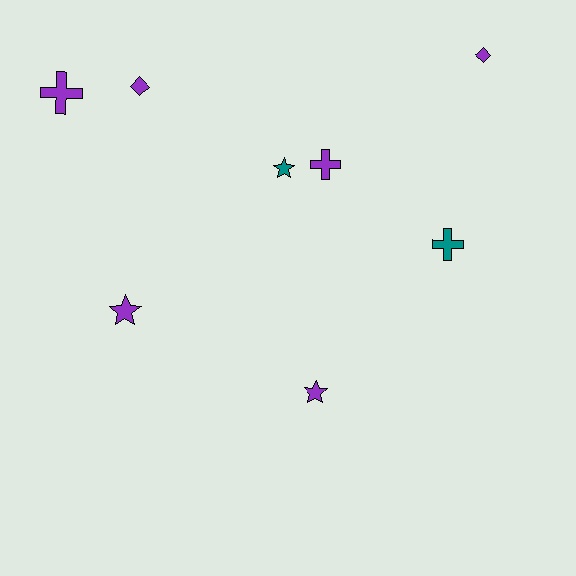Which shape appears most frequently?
Cross, with 3 objects.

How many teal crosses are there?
There is 1 teal cross.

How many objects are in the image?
There are 8 objects.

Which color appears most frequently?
Purple, with 6 objects.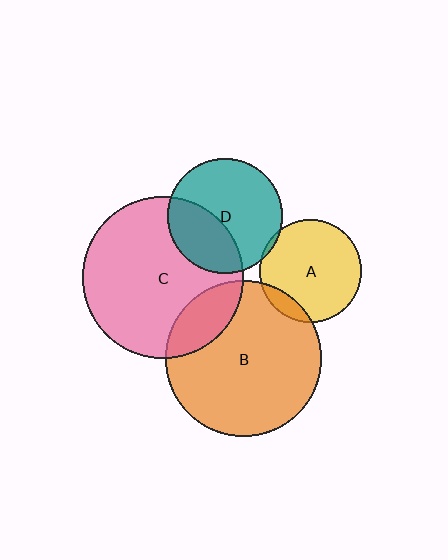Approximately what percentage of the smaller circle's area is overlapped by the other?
Approximately 10%.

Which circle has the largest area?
Circle C (pink).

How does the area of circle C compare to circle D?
Approximately 2.0 times.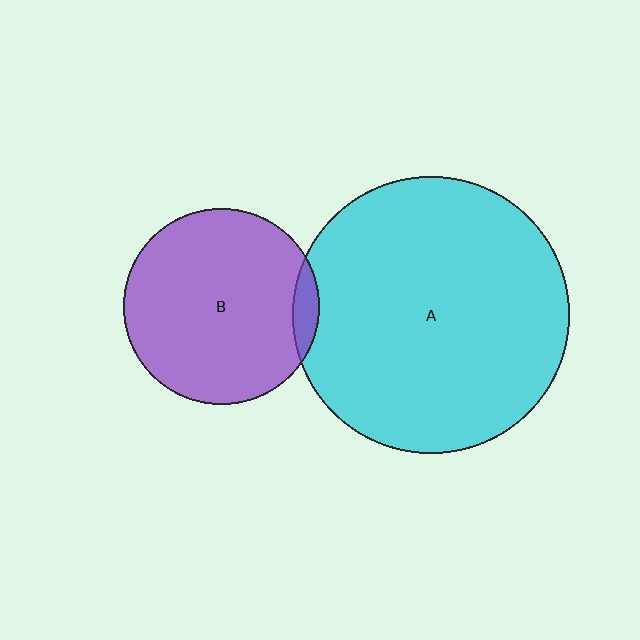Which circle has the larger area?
Circle A (cyan).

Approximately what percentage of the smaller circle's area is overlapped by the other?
Approximately 5%.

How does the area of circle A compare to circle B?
Approximately 2.0 times.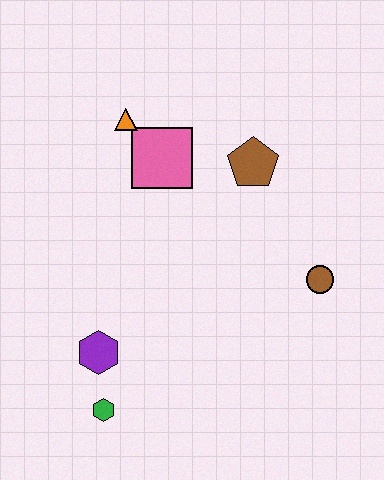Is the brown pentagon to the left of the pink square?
No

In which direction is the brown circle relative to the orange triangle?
The brown circle is to the right of the orange triangle.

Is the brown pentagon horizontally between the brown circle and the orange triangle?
Yes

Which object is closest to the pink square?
The orange triangle is closest to the pink square.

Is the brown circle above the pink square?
No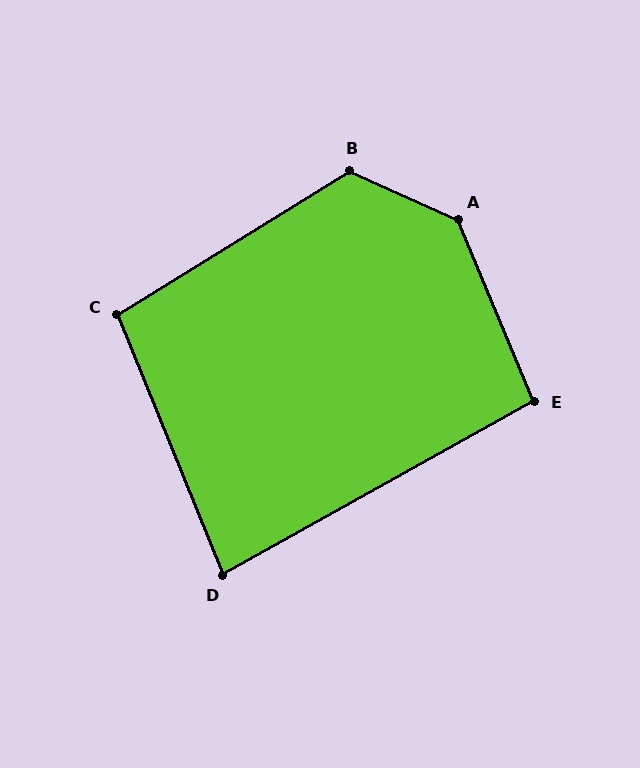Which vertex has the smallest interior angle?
D, at approximately 83 degrees.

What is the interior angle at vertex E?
Approximately 97 degrees (obtuse).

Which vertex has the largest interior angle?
A, at approximately 137 degrees.